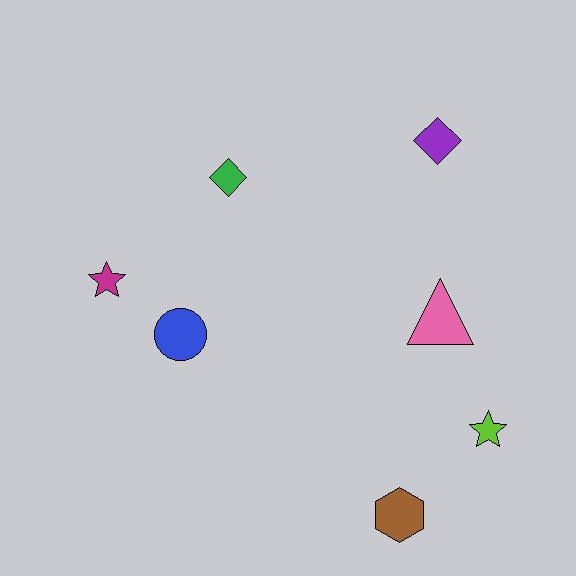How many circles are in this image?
There is 1 circle.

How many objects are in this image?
There are 7 objects.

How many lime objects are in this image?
There is 1 lime object.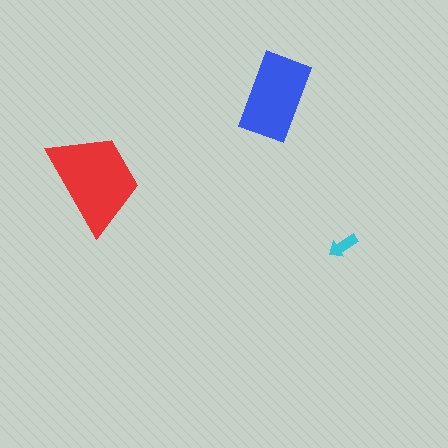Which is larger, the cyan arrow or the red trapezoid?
The red trapezoid.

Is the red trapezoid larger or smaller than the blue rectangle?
Larger.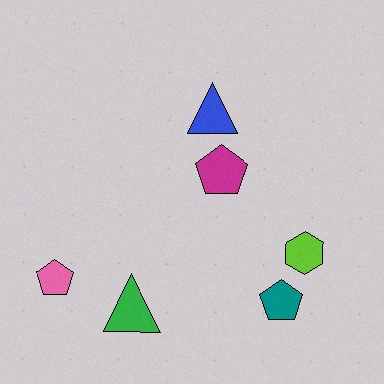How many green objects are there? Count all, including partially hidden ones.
There is 1 green object.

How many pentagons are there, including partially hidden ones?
There are 3 pentagons.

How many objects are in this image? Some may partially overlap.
There are 6 objects.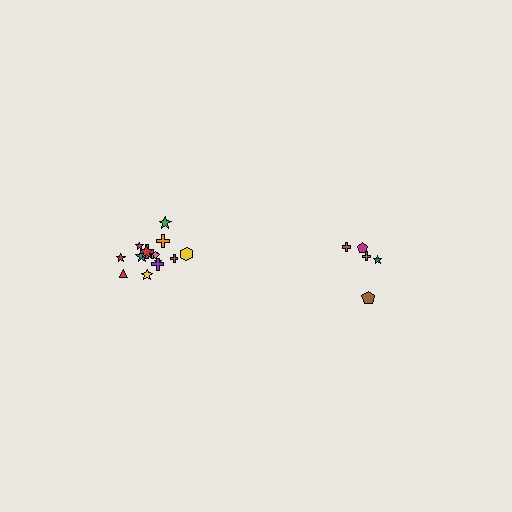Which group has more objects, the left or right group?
The left group.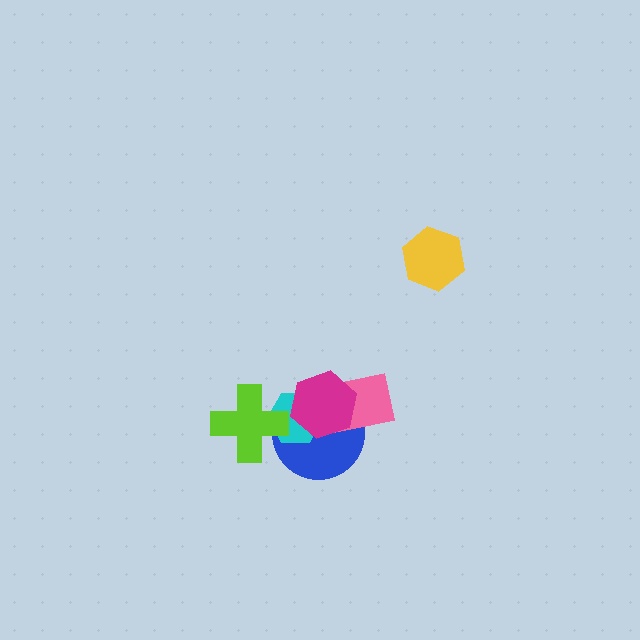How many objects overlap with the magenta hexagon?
3 objects overlap with the magenta hexagon.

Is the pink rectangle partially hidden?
Yes, it is partially covered by another shape.